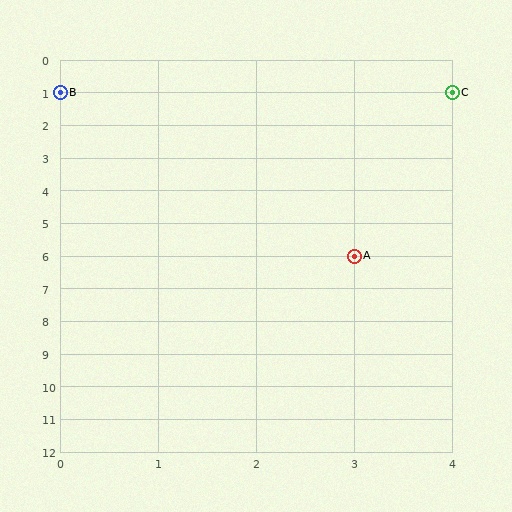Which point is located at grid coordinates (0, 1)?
Point B is at (0, 1).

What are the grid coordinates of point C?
Point C is at grid coordinates (4, 1).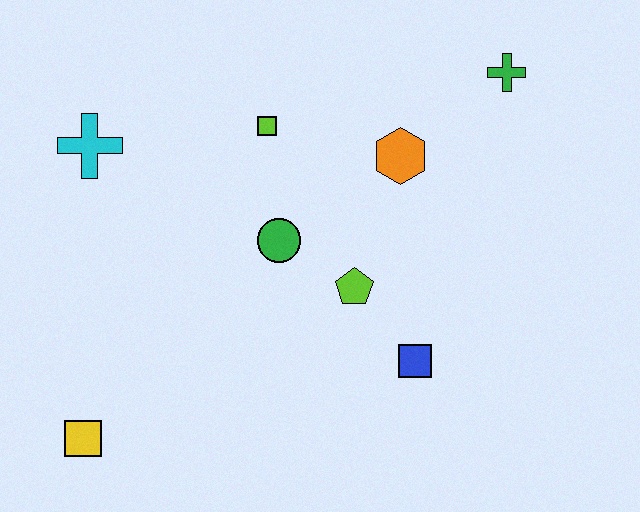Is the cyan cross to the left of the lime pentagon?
Yes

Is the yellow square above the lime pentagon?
No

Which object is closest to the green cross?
The orange hexagon is closest to the green cross.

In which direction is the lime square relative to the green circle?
The lime square is above the green circle.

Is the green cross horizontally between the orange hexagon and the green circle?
No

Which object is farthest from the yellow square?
The green cross is farthest from the yellow square.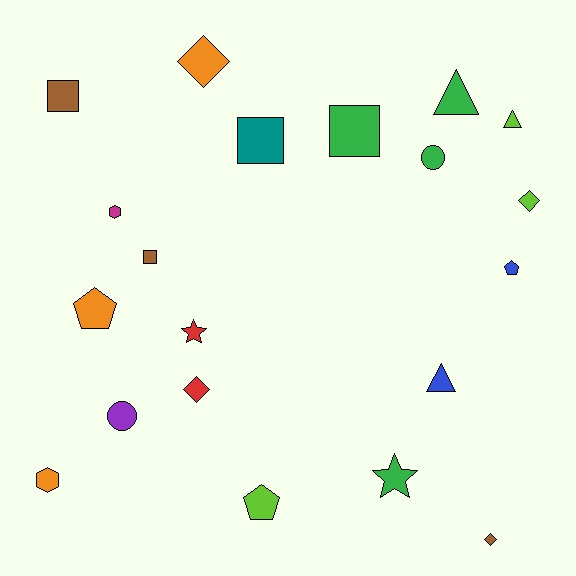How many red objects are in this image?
There are 2 red objects.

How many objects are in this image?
There are 20 objects.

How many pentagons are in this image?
There are 3 pentagons.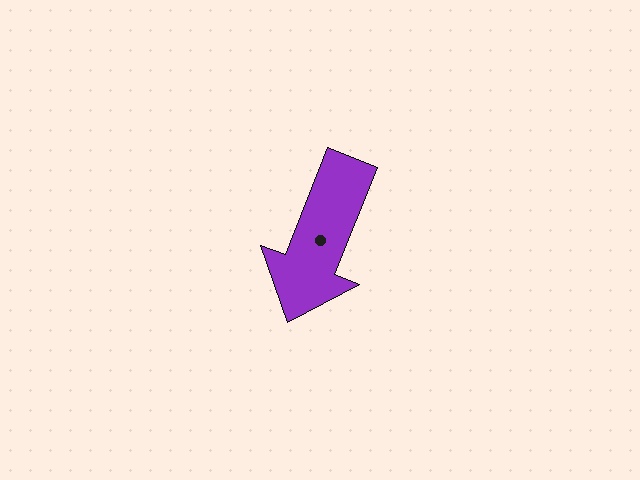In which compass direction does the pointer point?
South.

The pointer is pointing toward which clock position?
Roughly 7 o'clock.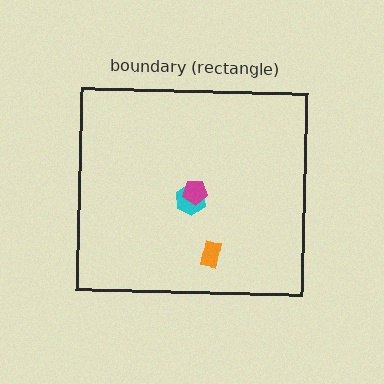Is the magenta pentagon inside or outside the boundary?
Inside.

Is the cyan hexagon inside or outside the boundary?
Inside.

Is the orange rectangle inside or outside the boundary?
Inside.